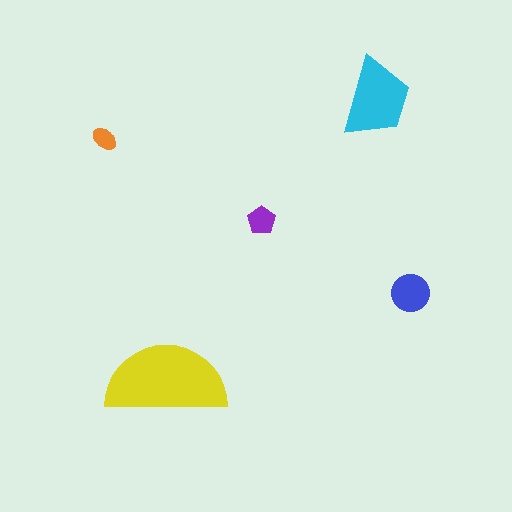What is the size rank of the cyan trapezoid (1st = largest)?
2nd.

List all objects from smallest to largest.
The orange ellipse, the purple pentagon, the blue circle, the cyan trapezoid, the yellow semicircle.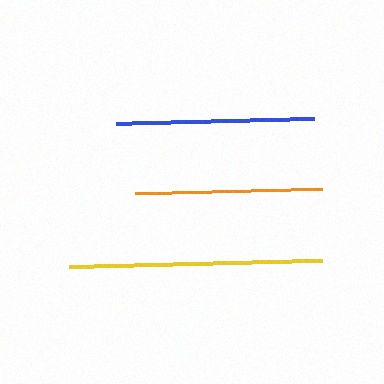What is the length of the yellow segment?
The yellow segment is approximately 252 pixels long.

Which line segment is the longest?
The yellow line is the longest at approximately 252 pixels.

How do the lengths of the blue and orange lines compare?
The blue and orange lines are approximately the same length.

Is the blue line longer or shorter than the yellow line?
The yellow line is longer than the blue line.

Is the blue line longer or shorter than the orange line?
The blue line is longer than the orange line.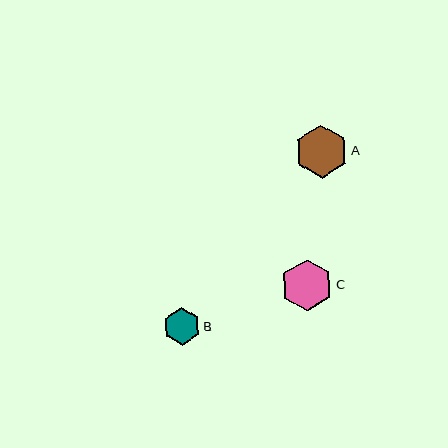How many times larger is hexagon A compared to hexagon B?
Hexagon A is approximately 1.4 times the size of hexagon B.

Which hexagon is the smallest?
Hexagon B is the smallest with a size of approximately 37 pixels.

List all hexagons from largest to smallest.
From largest to smallest: A, C, B.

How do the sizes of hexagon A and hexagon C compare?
Hexagon A and hexagon C are approximately the same size.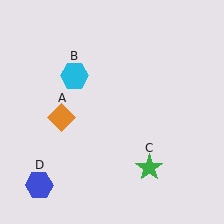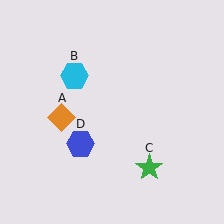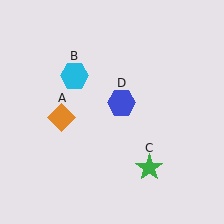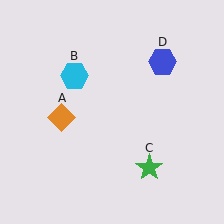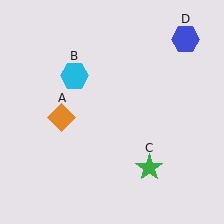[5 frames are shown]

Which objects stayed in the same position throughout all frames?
Orange diamond (object A) and cyan hexagon (object B) and green star (object C) remained stationary.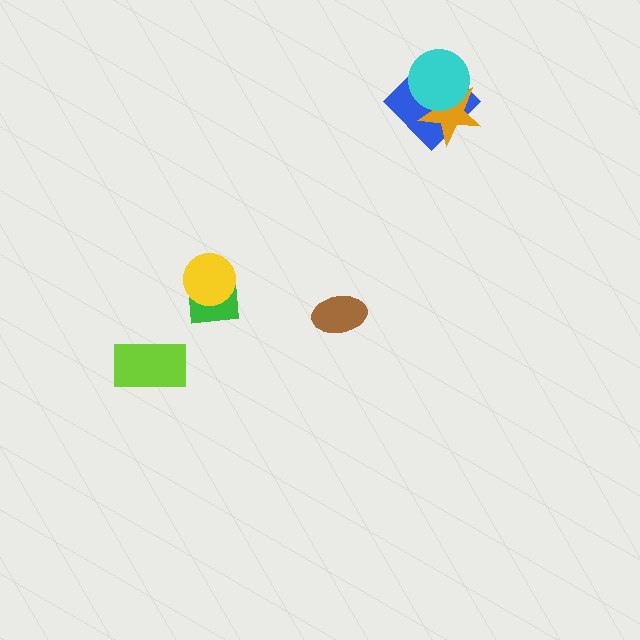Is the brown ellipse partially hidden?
No, no other shape covers it.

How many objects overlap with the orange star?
2 objects overlap with the orange star.